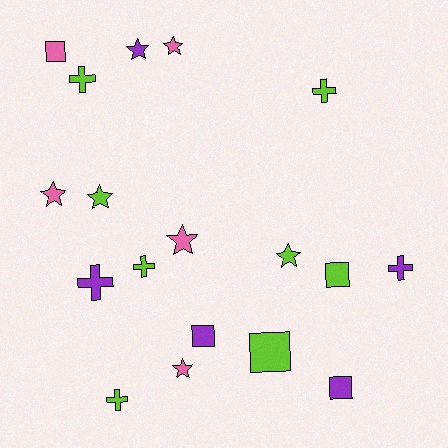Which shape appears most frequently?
Star, with 7 objects.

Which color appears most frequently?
Lime, with 8 objects.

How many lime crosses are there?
There are 4 lime crosses.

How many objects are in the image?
There are 18 objects.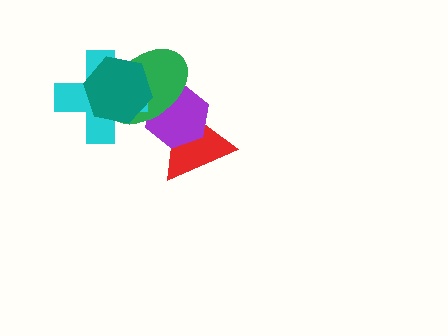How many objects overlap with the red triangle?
2 objects overlap with the red triangle.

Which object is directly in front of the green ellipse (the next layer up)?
The cyan cross is directly in front of the green ellipse.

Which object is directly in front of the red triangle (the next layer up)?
The purple hexagon is directly in front of the red triangle.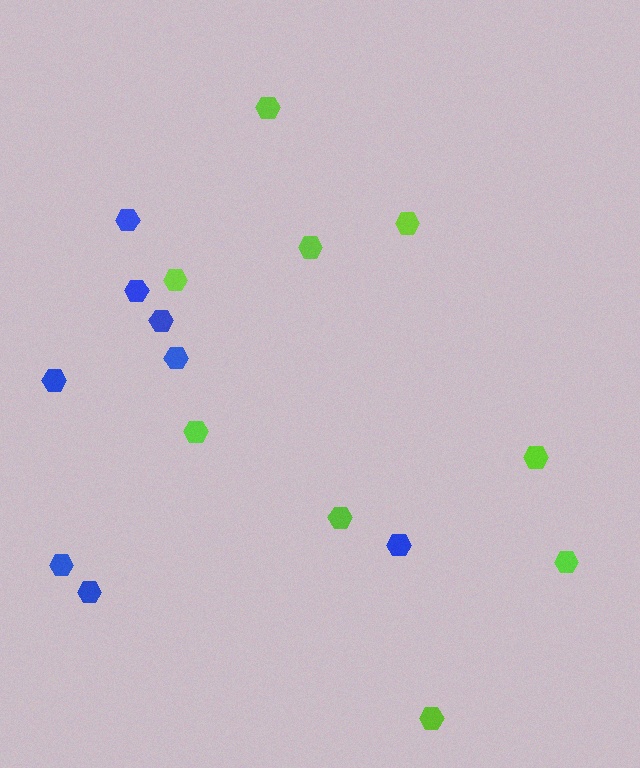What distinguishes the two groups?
There are 2 groups: one group of blue hexagons (8) and one group of lime hexagons (9).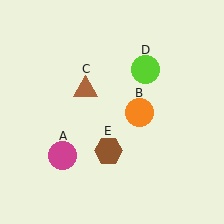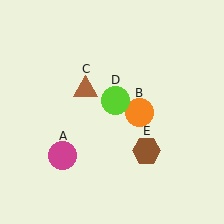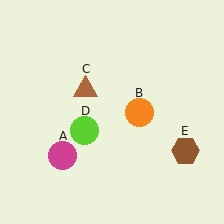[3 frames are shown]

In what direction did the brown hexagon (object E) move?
The brown hexagon (object E) moved right.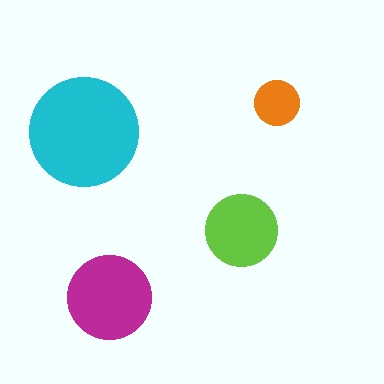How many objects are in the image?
There are 4 objects in the image.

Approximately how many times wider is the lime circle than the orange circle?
About 1.5 times wider.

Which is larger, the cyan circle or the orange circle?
The cyan one.